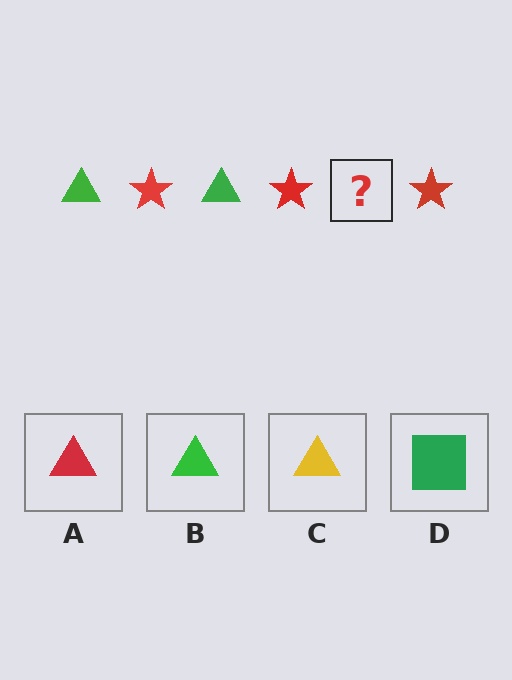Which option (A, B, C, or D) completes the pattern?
B.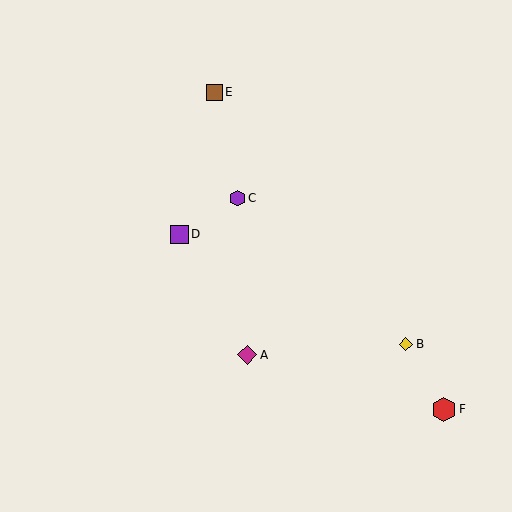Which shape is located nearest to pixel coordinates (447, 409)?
The red hexagon (labeled F) at (444, 409) is nearest to that location.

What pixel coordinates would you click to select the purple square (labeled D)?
Click at (180, 234) to select the purple square D.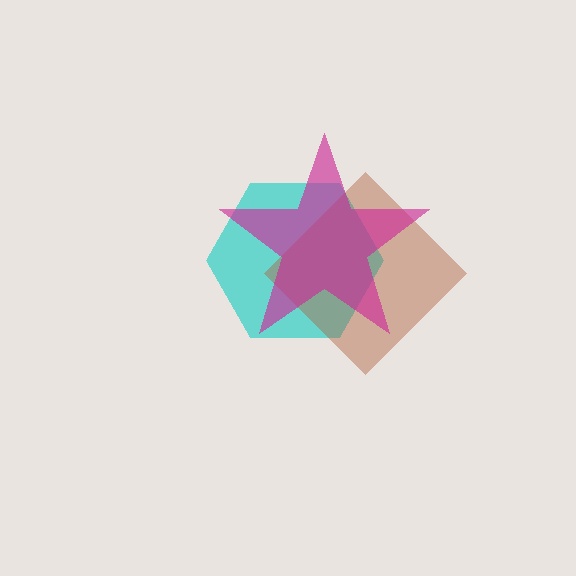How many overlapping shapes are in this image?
There are 3 overlapping shapes in the image.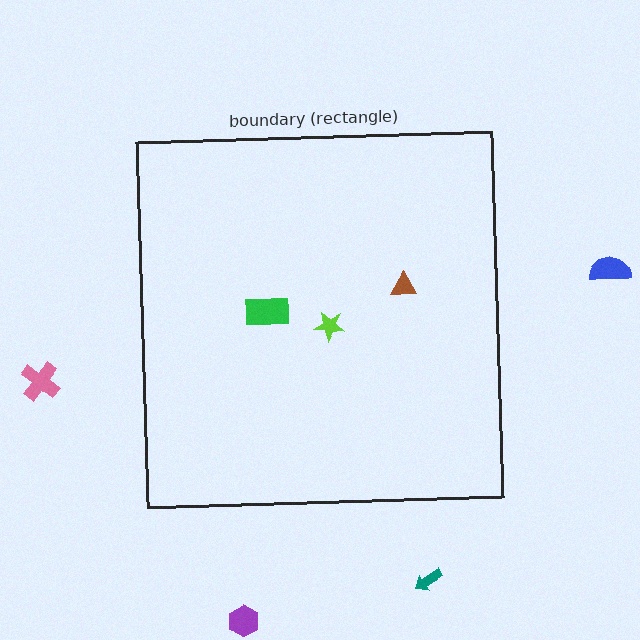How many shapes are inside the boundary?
3 inside, 4 outside.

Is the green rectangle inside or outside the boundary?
Inside.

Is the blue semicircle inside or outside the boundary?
Outside.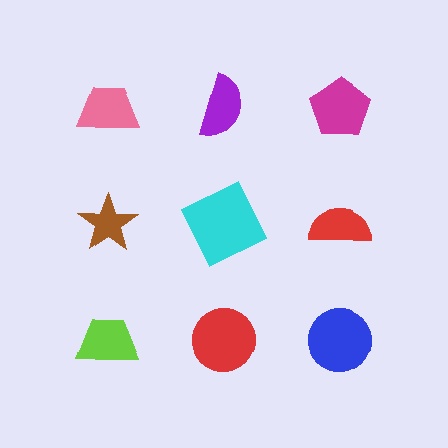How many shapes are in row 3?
3 shapes.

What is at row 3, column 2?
A red circle.